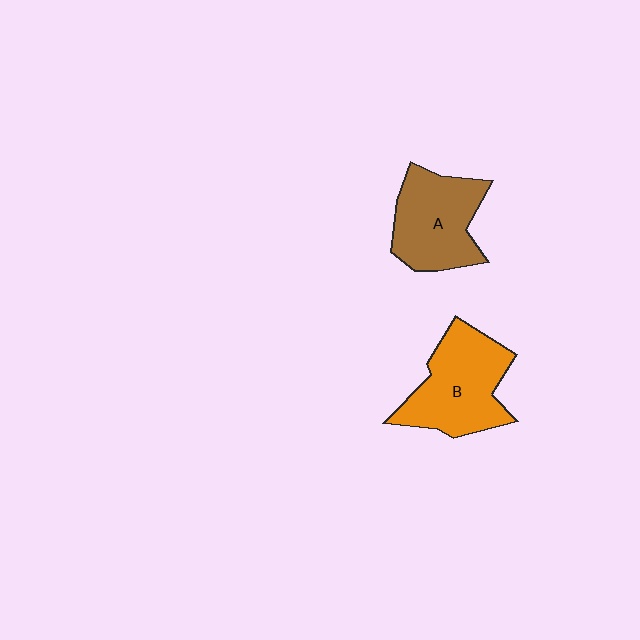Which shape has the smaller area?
Shape A (brown).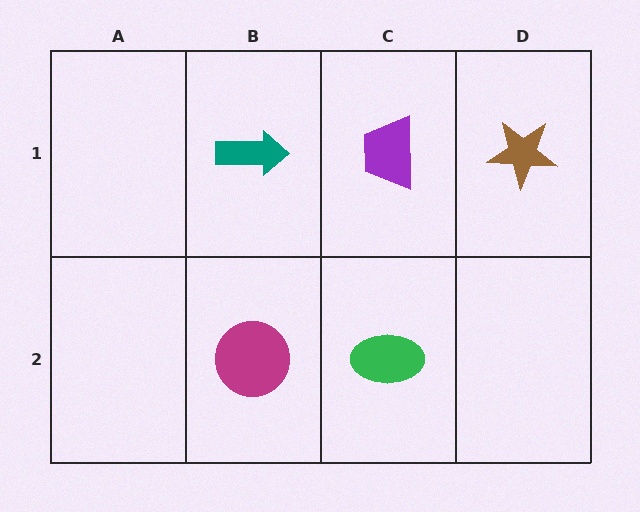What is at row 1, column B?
A teal arrow.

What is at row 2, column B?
A magenta circle.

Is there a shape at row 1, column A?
No, that cell is empty.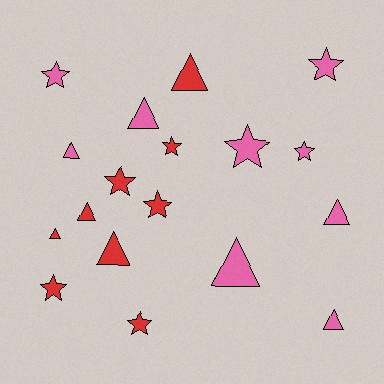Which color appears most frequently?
Pink, with 9 objects.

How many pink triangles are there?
There are 5 pink triangles.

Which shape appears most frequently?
Triangle, with 9 objects.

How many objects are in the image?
There are 18 objects.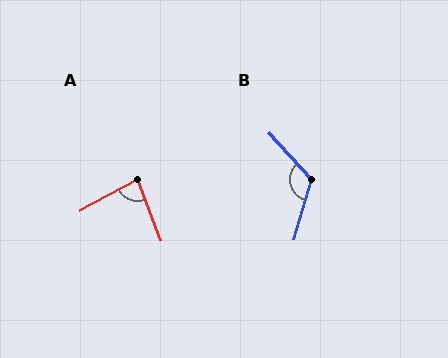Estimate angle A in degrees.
Approximately 82 degrees.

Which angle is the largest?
B, at approximately 121 degrees.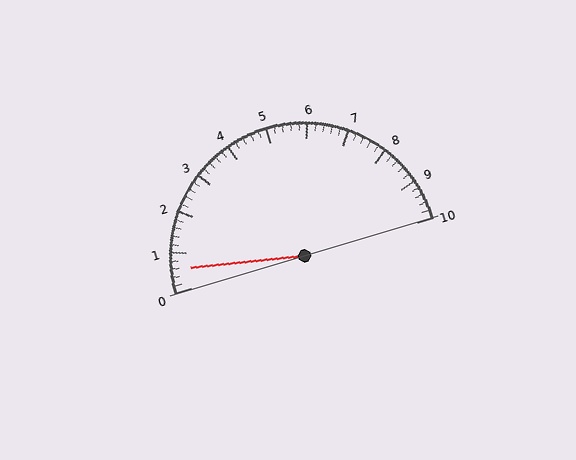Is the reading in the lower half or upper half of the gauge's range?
The reading is in the lower half of the range (0 to 10).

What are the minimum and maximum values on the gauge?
The gauge ranges from 0 to 10.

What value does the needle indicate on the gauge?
The needle indicates approximately 0.6.